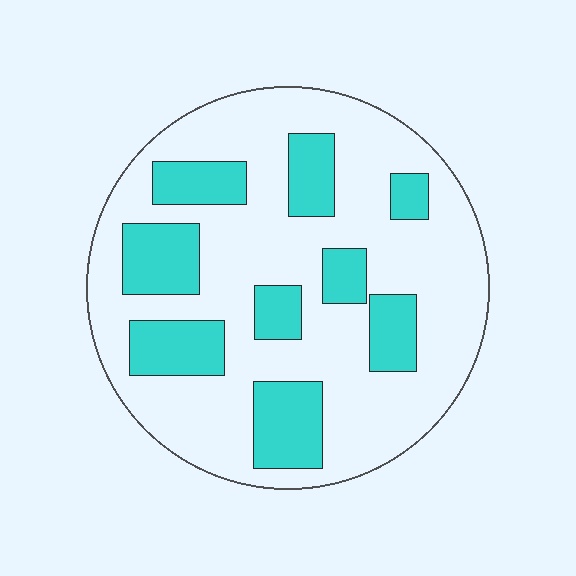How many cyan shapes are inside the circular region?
9.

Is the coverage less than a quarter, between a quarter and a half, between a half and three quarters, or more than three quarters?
Between a quarter and a half.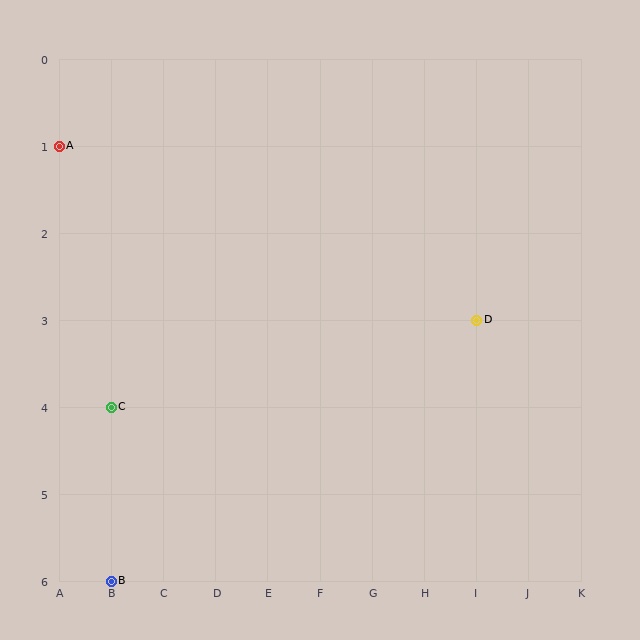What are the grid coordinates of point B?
Point B is at grid coordinates (B, 6).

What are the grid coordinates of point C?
Point C is at grid coordinates (B, 4).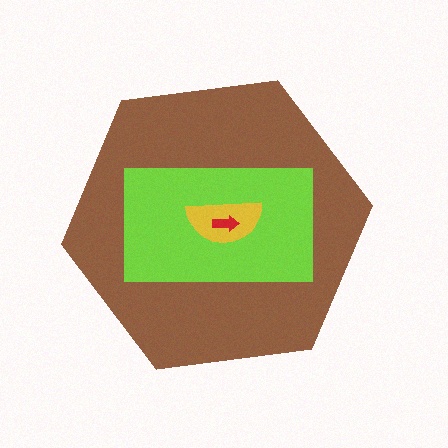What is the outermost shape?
The brown hexagon.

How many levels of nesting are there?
4.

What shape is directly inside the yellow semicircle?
The red arrow.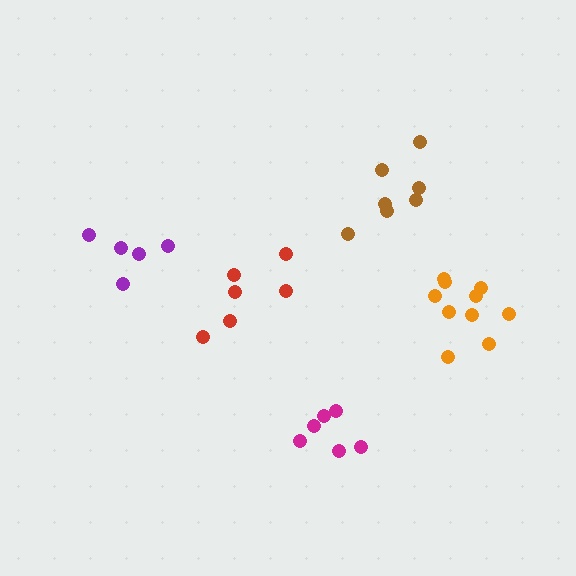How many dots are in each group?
Group 1: 6 dots, Group 2: 6 dots, Group 3: 5 dots, Group 4: 7 dots, Group 5: 10 dots (34 total).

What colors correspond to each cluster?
The clusters are colored: magenta, red, purple, brown, orange.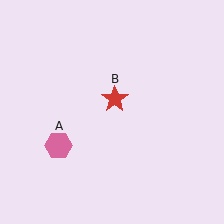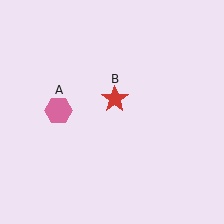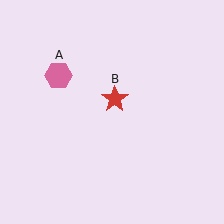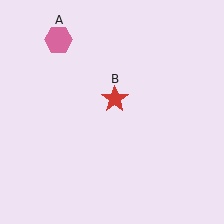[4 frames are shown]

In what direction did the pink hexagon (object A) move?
The pink hexagon (object A) moved up.